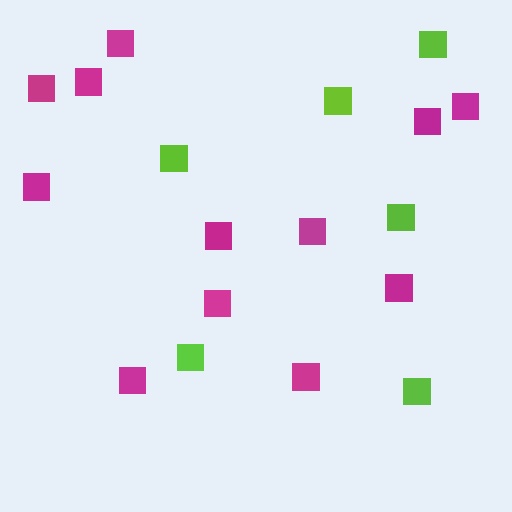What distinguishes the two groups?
There are 2 groups: one group of magenta squares (12) and one group of lime squares (6).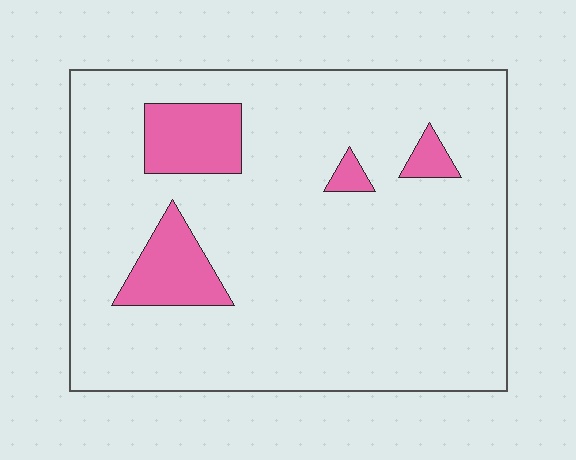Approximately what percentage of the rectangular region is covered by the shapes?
Approximately 10%.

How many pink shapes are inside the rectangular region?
4.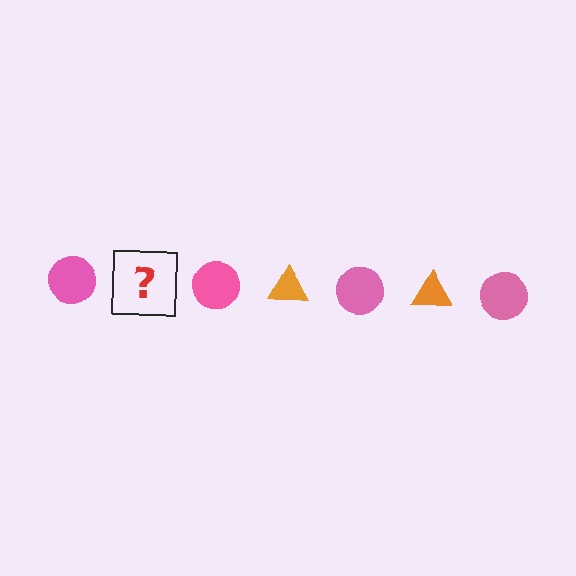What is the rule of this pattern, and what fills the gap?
The rule is that the pattern alternates between pink circle and orange triangle. The gap should be filled with an orange triangle.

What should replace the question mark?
The question mark should be replaced with an orange triangle.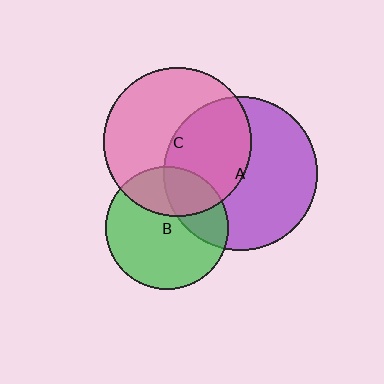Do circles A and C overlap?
Yes.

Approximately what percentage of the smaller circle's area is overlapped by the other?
Approximately 45%.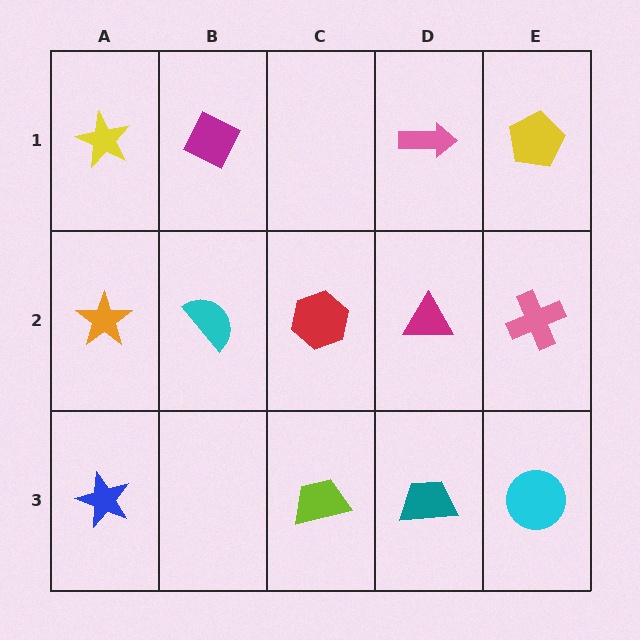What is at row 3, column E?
A cyan circle.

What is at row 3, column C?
A lime trapezoid.